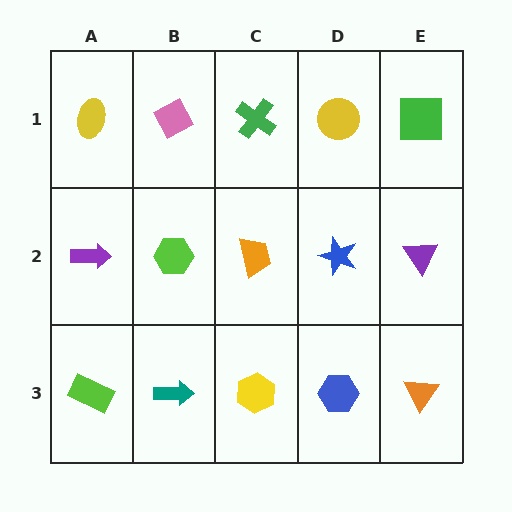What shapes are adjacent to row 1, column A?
A purple arrow (row 2, column A), a pink diamond (row 1, column B).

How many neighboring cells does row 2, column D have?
4.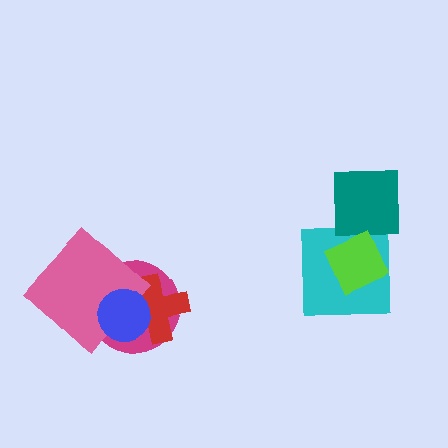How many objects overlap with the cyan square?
1 object overlaps with the cyan square.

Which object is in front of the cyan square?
The lime diamond is in front of the cyan square.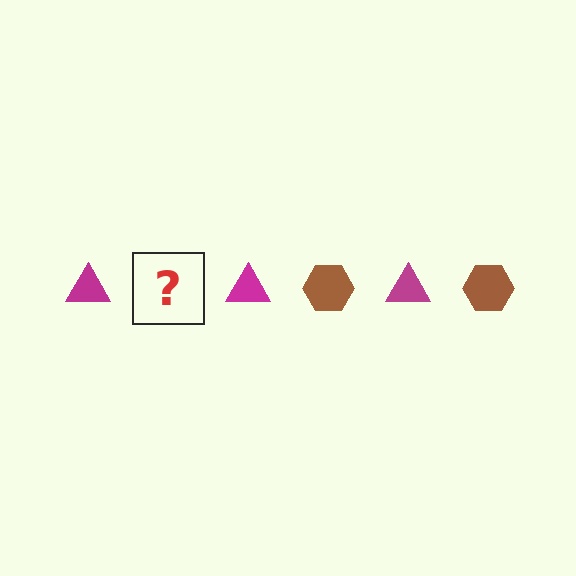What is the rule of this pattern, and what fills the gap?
The rule is that the pattern alternates between magenta triangle and brown hexagon. The gap should be filled with a brown hexagon.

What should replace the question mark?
The question mark should be replaced with a brown hexagon.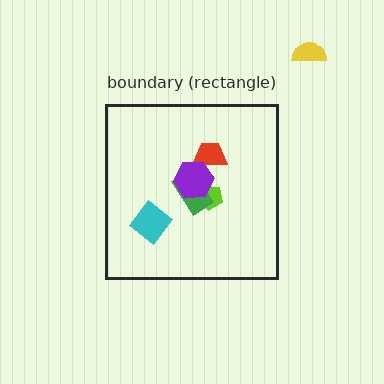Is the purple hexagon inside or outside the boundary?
Inside.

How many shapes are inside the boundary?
5 inside, 1 outside.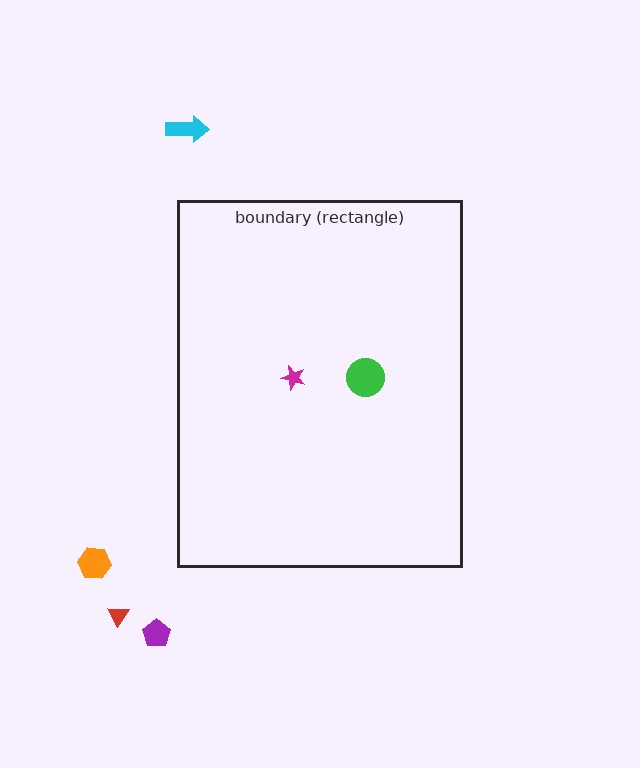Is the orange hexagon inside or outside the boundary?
Outside.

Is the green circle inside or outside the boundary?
Inside.